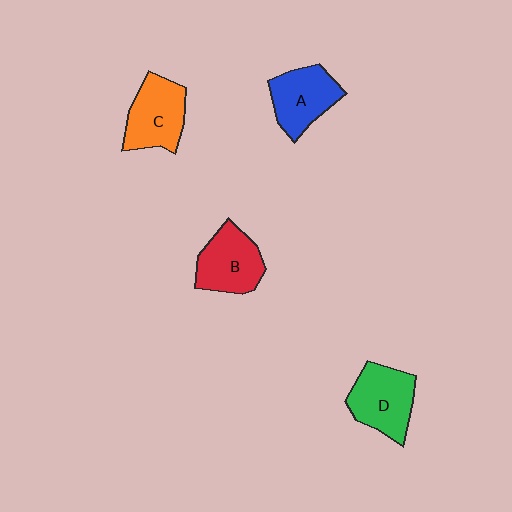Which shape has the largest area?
Shape D (green).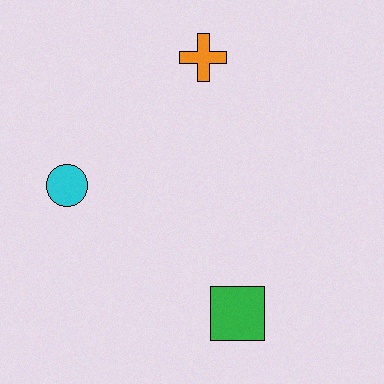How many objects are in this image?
There are 3 objects.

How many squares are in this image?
There is 1 square.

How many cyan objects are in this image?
There is 1 cyan object.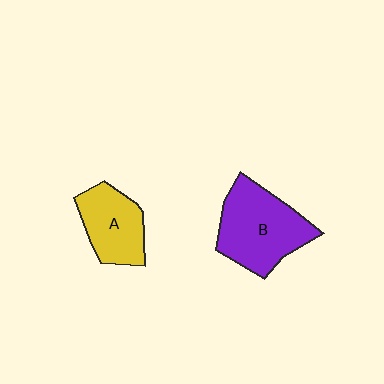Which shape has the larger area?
Shape B (purple).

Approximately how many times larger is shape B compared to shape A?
Approximately 1.4 times.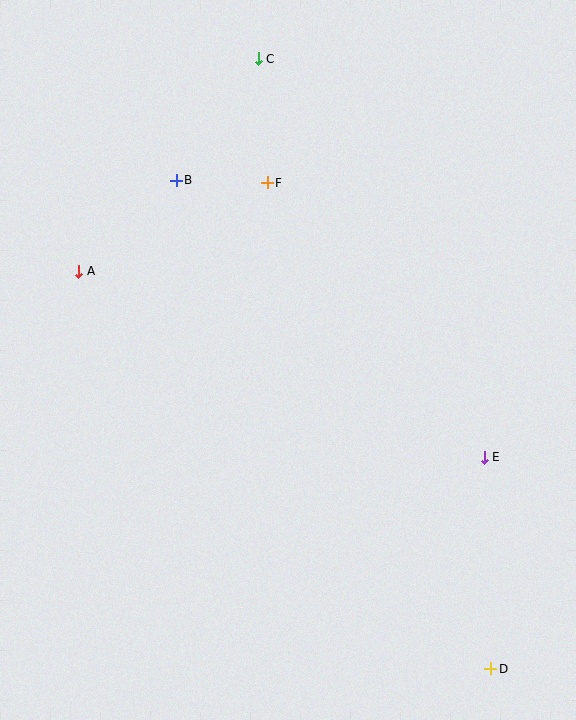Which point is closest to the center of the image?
Point F at (267, 183) is closest to the center.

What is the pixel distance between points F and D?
The distance between F and D is 535 pixels.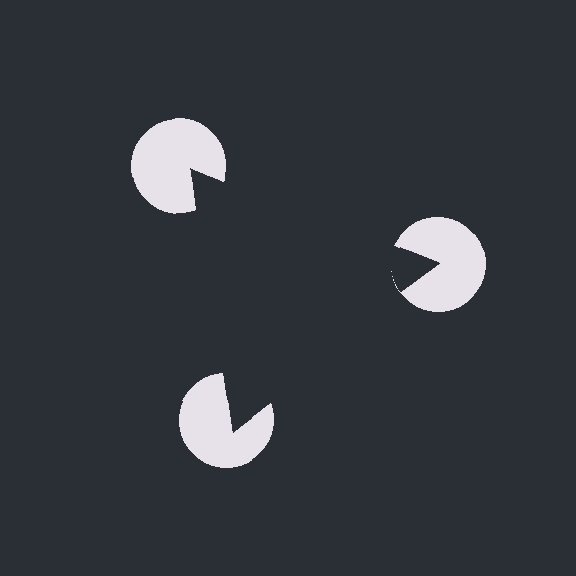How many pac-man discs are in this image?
There are 3 — one at each vertex of the illusory triangle.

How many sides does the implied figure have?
3 sides.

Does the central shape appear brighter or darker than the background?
It typically appears slightly darker than the background, even though no actual brightness change is drawn.